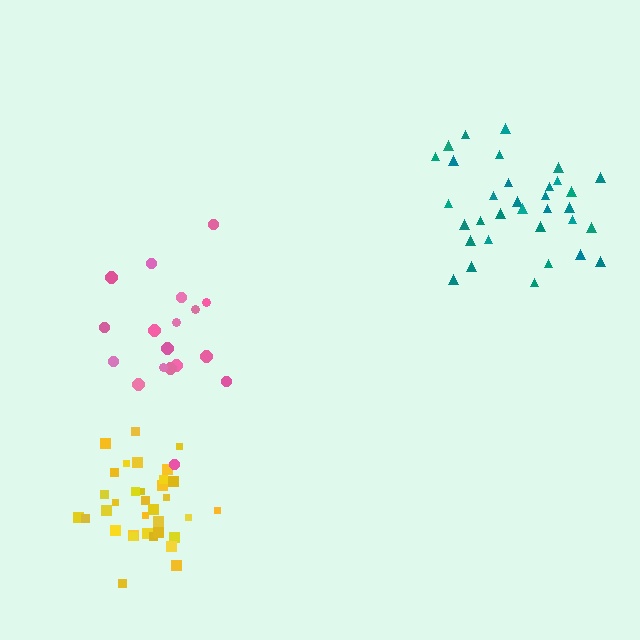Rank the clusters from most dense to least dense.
yellow, teal, pink.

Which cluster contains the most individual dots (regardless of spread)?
Yellow (34).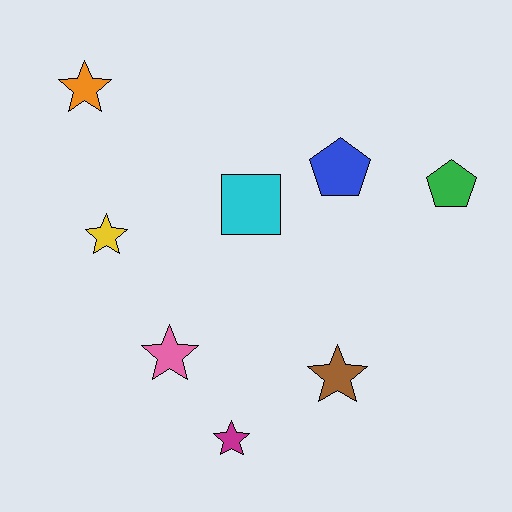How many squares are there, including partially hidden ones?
There is 1 square.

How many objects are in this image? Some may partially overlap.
There are 8 objects.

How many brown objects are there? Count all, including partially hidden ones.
There is 1 brown object.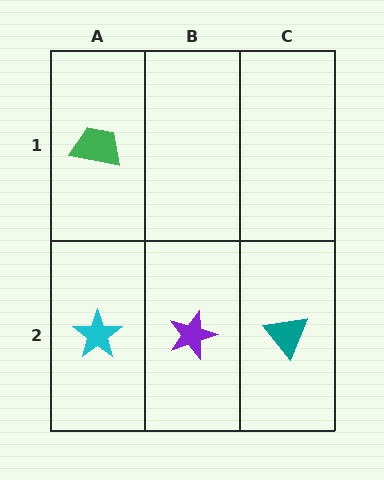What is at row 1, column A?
A green trapezoid.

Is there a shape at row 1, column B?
No, that cell is empty.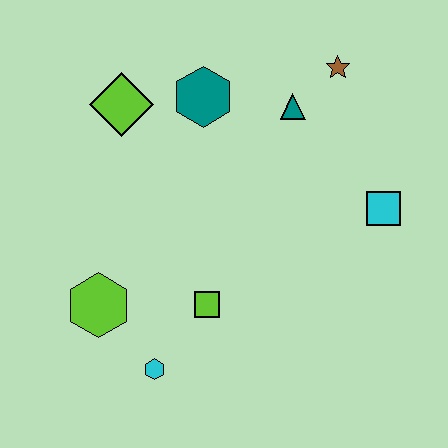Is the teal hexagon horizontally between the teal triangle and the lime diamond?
Yes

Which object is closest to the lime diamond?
The teal hexagon is closest to the lime diamond.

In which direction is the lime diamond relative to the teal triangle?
The lime diamond is to the left of the teal triangle.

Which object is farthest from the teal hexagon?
The cyan hexagon is farthest from the teal hexagon.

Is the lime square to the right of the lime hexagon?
Yes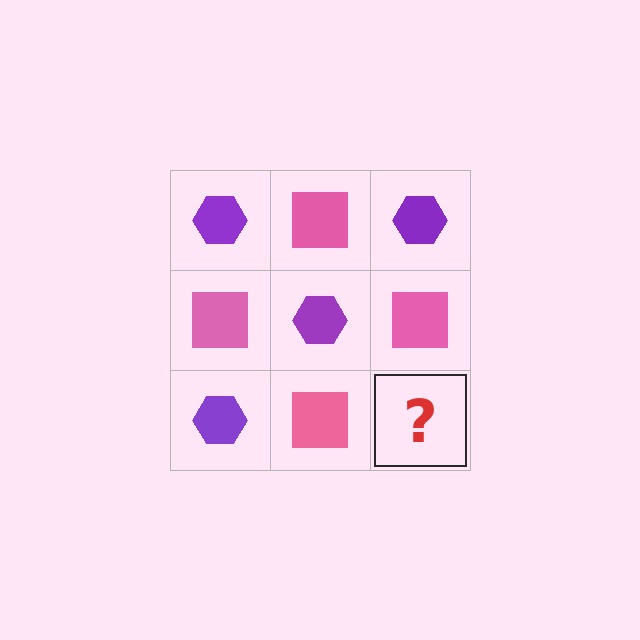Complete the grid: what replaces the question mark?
The question mark should be replaced with a purple hexagon.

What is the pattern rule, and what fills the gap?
The rule is that it alternates purple hexagon and pink square in a checkerboard pattern. The gap should be filled with a purple hexagon.